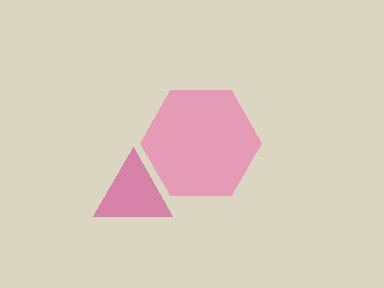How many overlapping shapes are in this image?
There are 2 overlapping shapes in the image.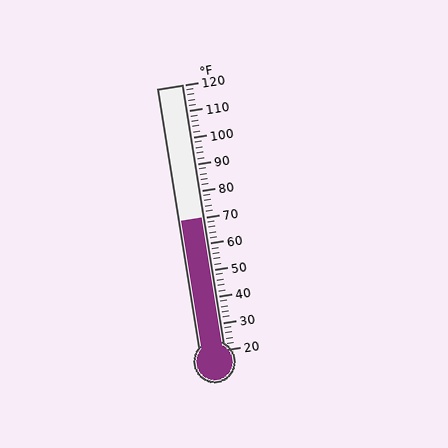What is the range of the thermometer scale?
The thermometer scale ranges from 20°F to 120°F.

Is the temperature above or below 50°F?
The temperature is above 50°F.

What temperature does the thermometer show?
The thermometer shows approximately 70°F.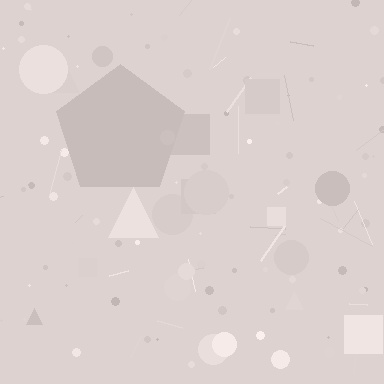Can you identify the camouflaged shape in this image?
The camouflaged shape is a pentagon.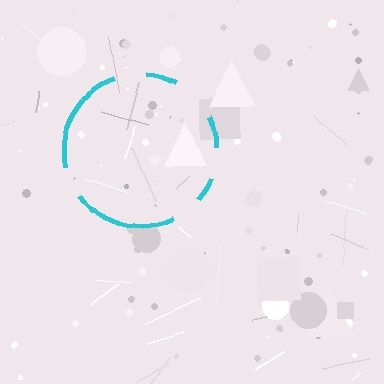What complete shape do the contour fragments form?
The contour fragments form a circle.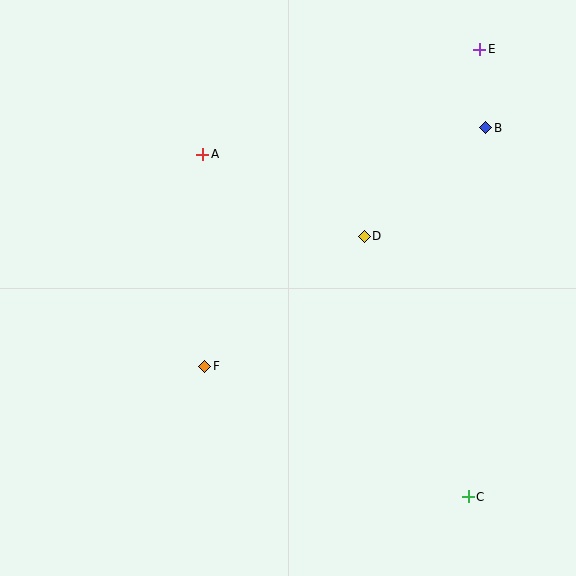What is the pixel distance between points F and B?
The distance between F and B is 369 pixels.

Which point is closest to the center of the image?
Point D at (364, 236) is closest to the center.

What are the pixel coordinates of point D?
Point D is at (364, 236).